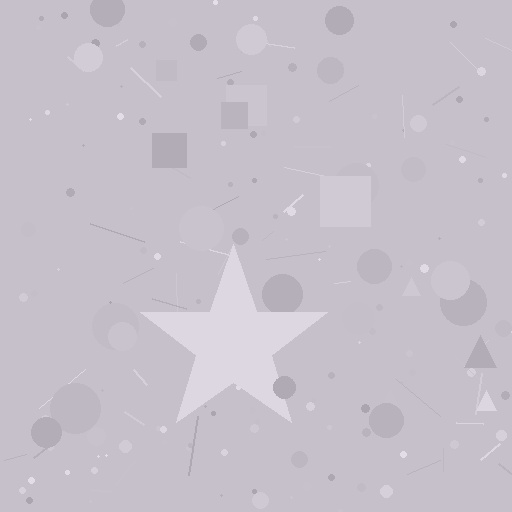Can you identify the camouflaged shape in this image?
The camouflaged shape is a star.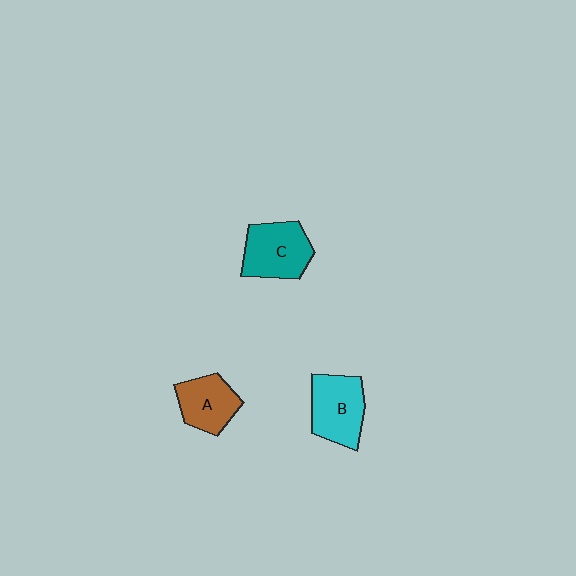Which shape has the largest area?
Shape B (cyan).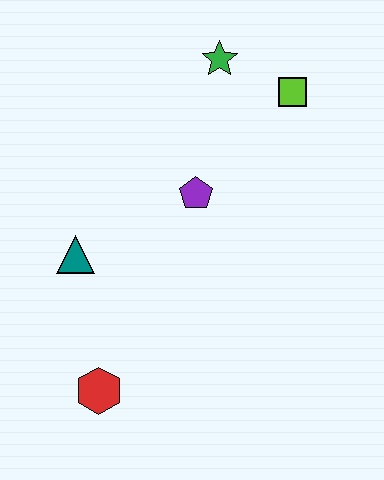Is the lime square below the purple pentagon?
No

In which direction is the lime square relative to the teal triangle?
The lime square is to the right of the teal triangle.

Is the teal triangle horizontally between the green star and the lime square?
No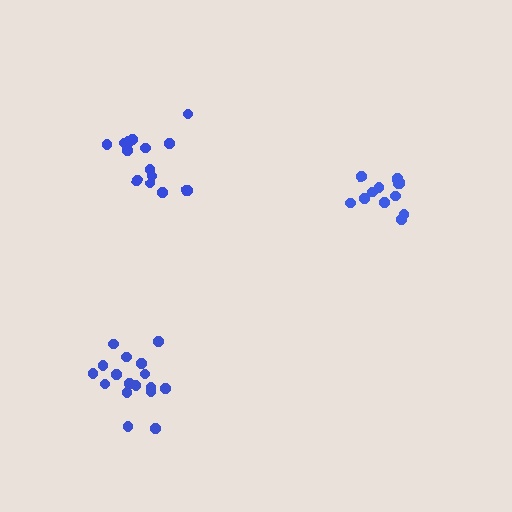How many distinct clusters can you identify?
There are 3 distinct clusters.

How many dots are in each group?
Group 1: 12 dots, Group 2: 17 dots, Group 3: 17 dots (46 total).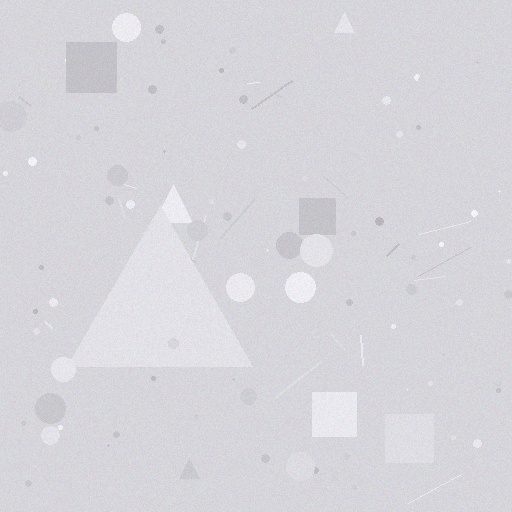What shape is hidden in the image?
A triangle is hidden in the image.